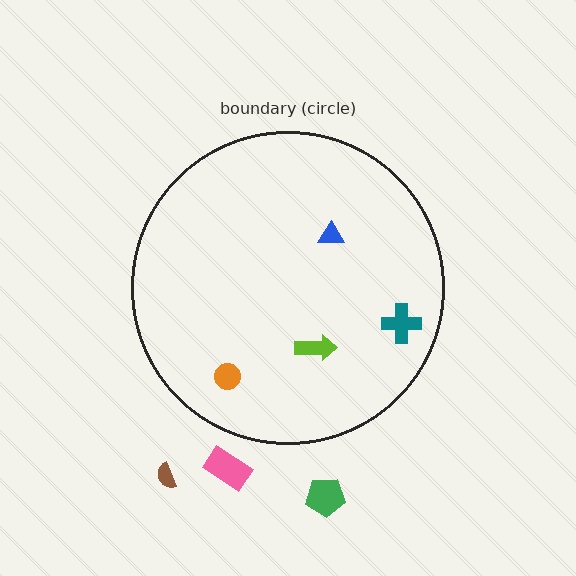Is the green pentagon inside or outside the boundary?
Outside.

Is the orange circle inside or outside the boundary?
Inside.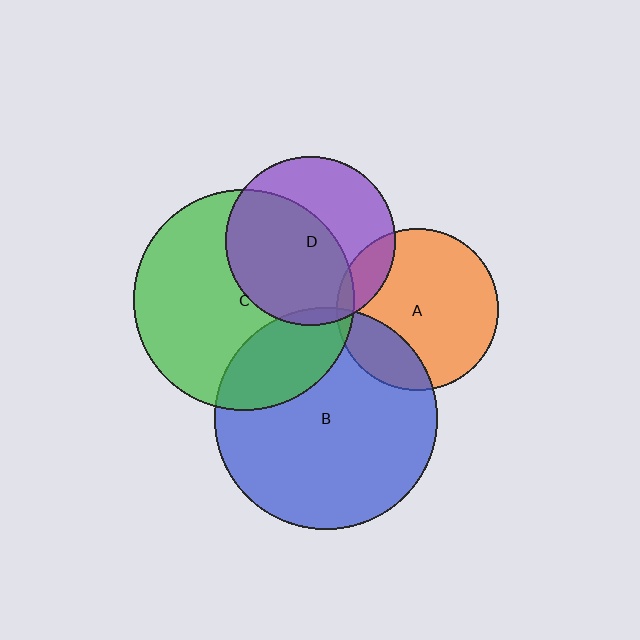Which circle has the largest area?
Circle B (blue).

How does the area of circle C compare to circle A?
Approximately 1.9 times.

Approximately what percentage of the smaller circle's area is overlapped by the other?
Approximately 55%.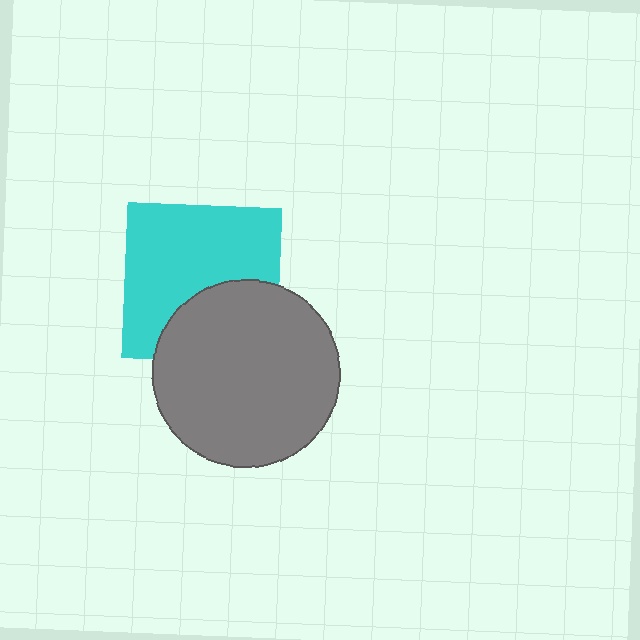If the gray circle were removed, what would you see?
You would see the complete cyan square.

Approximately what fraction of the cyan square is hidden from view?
Roughly 35% of the cyan square is hidden behind the gray circle.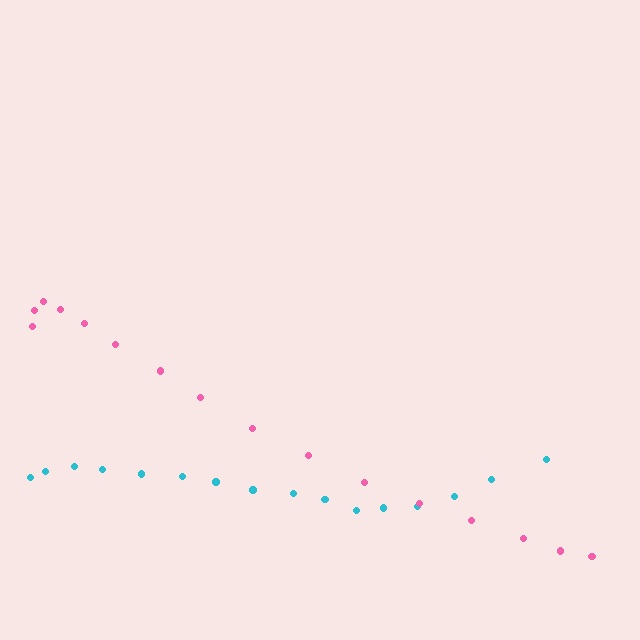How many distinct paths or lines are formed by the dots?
There are 2 distinct paths.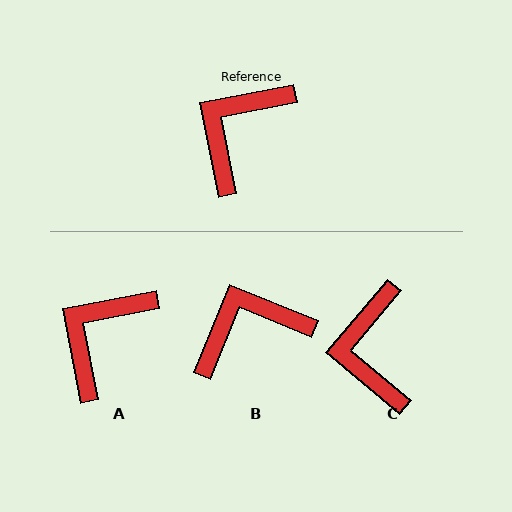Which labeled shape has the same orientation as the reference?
A.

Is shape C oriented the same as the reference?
No, it is off by about 39 degrees.